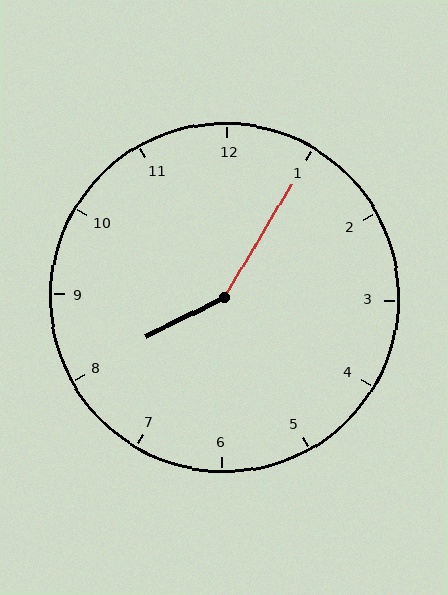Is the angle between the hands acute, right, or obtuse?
It is obtuse.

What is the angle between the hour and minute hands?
Approximately 148 degrees.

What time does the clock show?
8:05.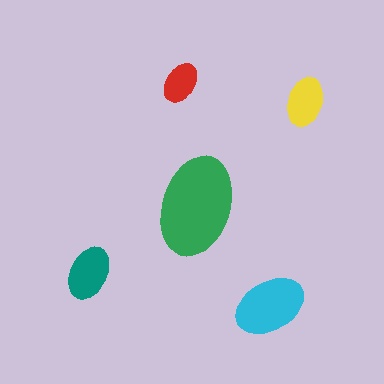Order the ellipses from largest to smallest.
the green one, the cyan one, the teal one, the yellow one, the red one.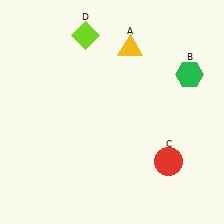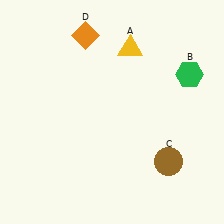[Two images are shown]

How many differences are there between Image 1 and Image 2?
There are 2 differences between the two images.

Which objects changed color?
C changed from red to brown. D changed from lime to orange.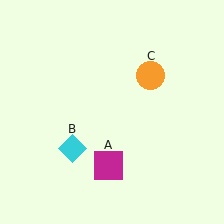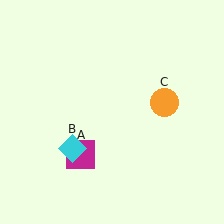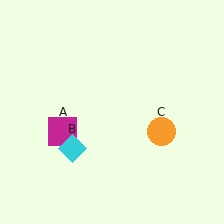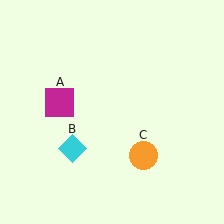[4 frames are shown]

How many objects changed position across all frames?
2 objects changed position: magenta square (object A), orange circle (object C).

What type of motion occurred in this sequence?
The magenta square (object A), orange circle (object C) rotated clockwise around the center of the scene.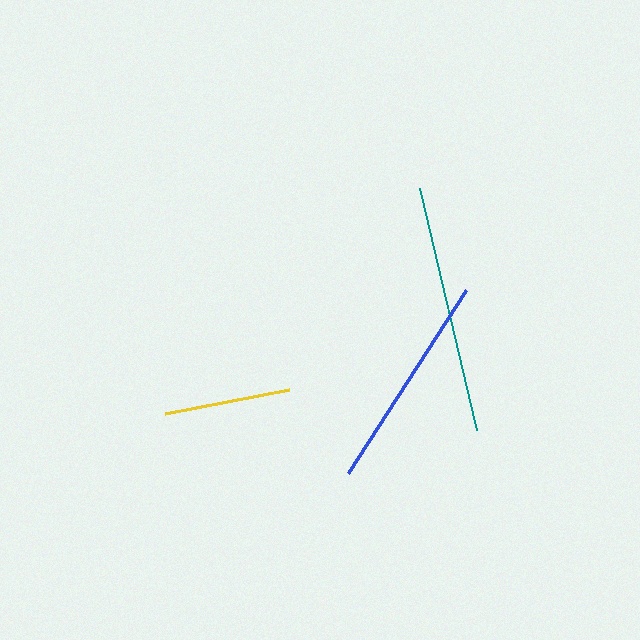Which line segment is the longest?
The teal line is the longest at approximately 249 pixels.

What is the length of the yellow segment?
The yellow segment is approximately 127 pixels long.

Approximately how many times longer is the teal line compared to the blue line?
The teal line is approximately 1.1 times the length of the blue line.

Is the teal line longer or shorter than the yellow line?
The teal line is longer than the yellow line.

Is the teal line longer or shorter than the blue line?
The teal line is longer than the blue line.